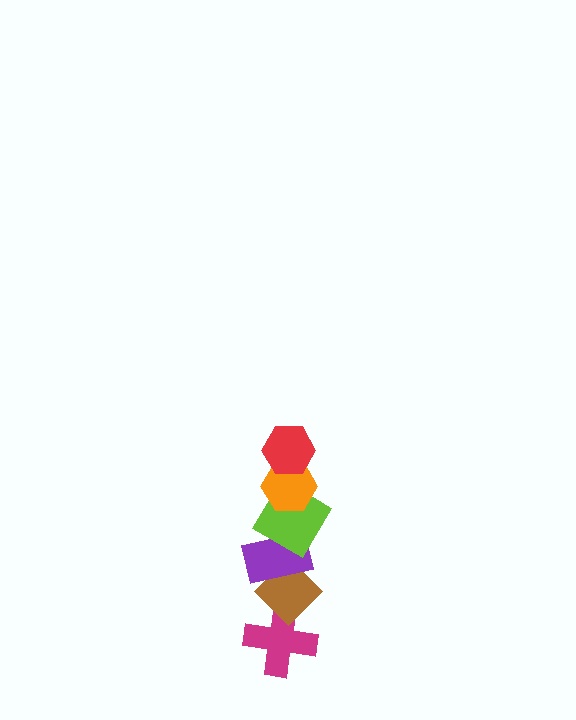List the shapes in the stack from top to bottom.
From top to bottom: the red hexagon, the orange hexagon, the lime diamond, the purple rectangle, the brown diamond, the magenta cross.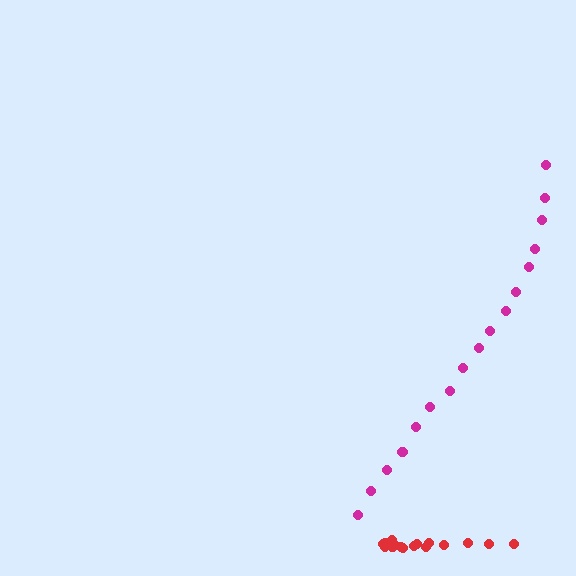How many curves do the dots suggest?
There are 2 distinct paths.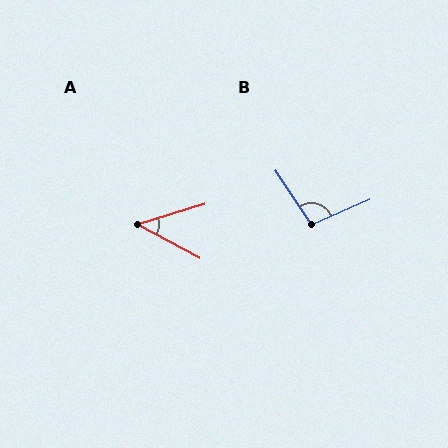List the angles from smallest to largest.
A (45°), B (100°).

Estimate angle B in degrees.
Approximately 100 degrees.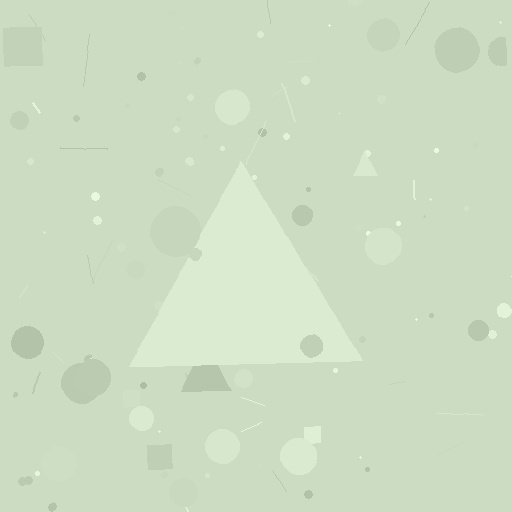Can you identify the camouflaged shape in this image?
The camouflaged shape is a triangle.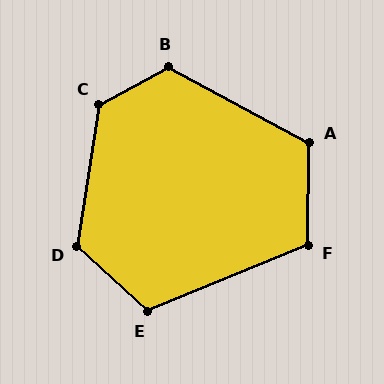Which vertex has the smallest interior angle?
F, at approximately 113 degrees.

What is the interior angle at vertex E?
Approximately 115 degrees (obtuse).